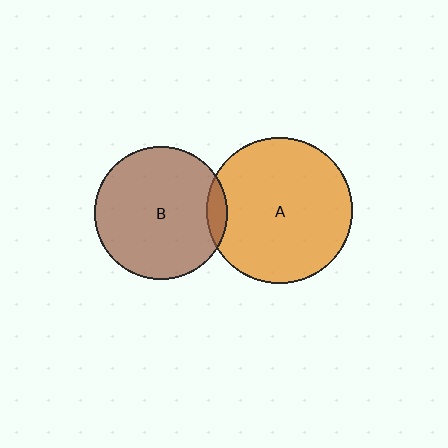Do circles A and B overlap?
Yes.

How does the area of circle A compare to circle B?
Approximately 1.2 times.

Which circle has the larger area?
Circle A (orange).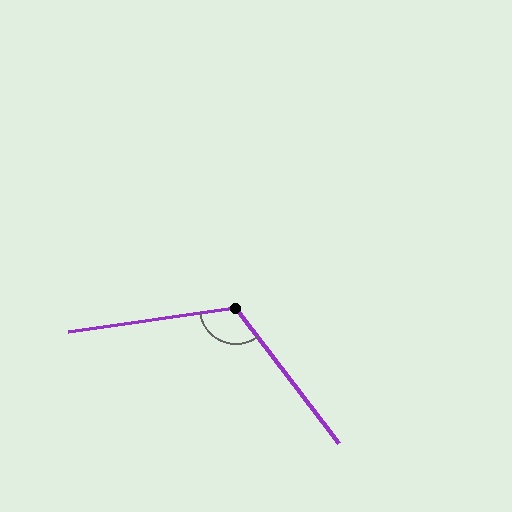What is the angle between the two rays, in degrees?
Approximately 119 degrees.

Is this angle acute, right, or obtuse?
It is obtuse.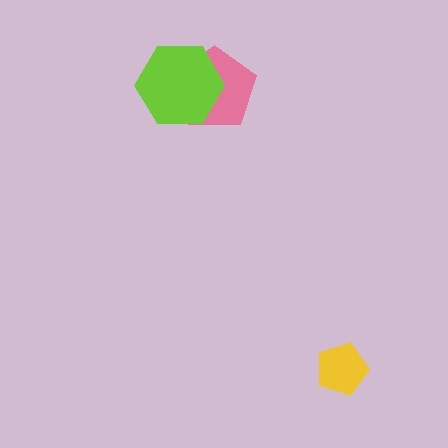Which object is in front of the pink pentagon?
The lime hexagon is in front of the pink pentagon.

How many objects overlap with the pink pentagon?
1 object overlaps with the pink pentagon.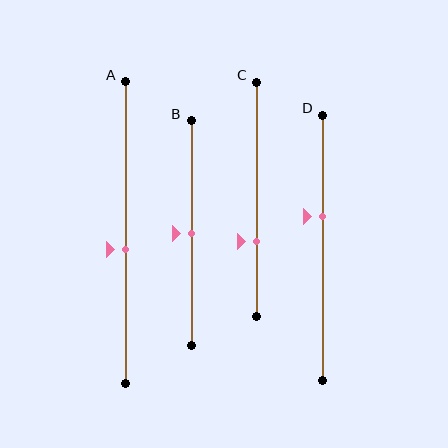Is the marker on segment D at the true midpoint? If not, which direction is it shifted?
No, the marker on segment D is shifted upward by about 12% of the segment length.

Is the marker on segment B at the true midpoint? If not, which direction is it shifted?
Yes, the marker on segment B is at the true midpoint.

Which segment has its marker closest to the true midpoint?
Segment B has its marker closest to the true midpoint.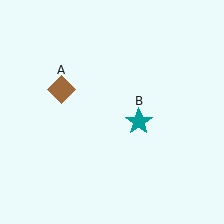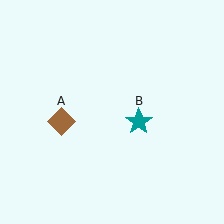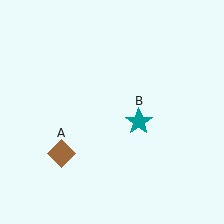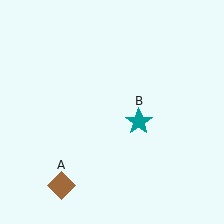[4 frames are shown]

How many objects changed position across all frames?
1 object changed position: brown diamond (object A).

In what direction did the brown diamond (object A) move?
The brown diamond (object A) moved down.